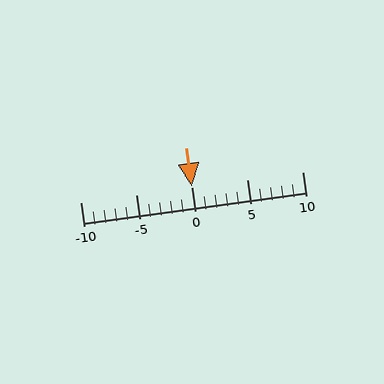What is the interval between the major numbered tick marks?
The major tick marks are spaced 5 units apart.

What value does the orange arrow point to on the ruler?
The orange arrow points to approximately 0.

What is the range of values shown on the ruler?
The ruler shows values from -10 to 10.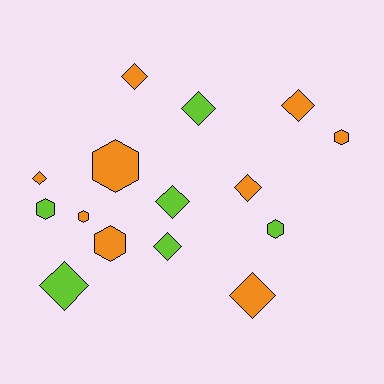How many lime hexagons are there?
There are 2 lime hexagons.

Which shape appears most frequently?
Diamond, with 9 objects.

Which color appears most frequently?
Orange, with 9 objects.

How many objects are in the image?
There are 15 objects.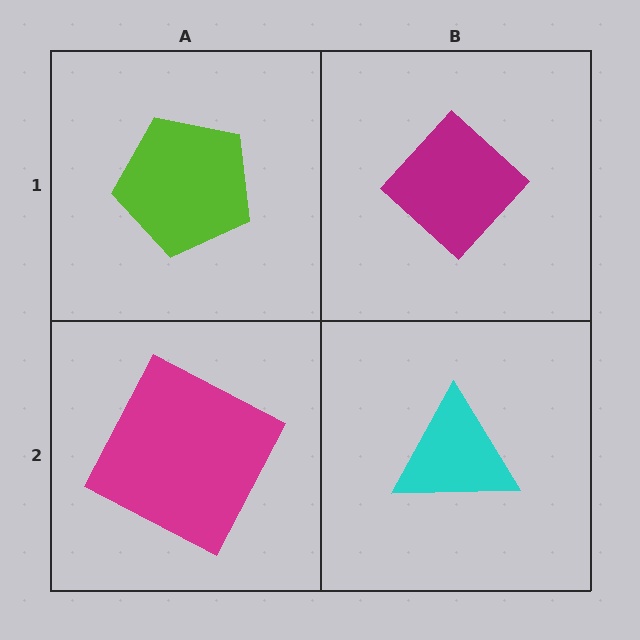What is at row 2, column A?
A magenta square.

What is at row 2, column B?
A cyan triangle.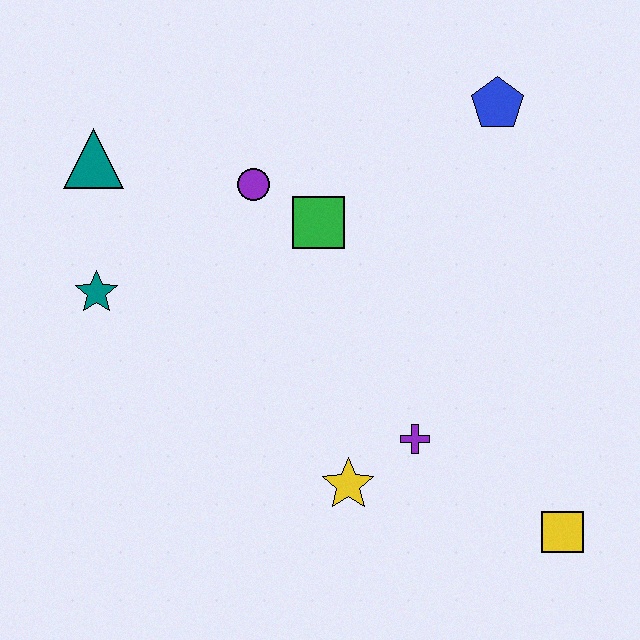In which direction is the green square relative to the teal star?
The green square is to the right of the teal star.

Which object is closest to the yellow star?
The purple cross is closest to the yellow star.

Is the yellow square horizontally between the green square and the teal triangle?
No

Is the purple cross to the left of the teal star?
No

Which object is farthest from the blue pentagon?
The teal star is farthest from the blue pentagon.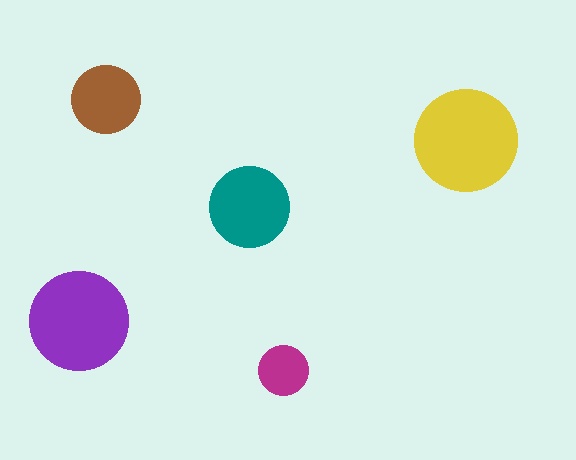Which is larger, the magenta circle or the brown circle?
The brown one.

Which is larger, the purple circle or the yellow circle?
The yellow one.